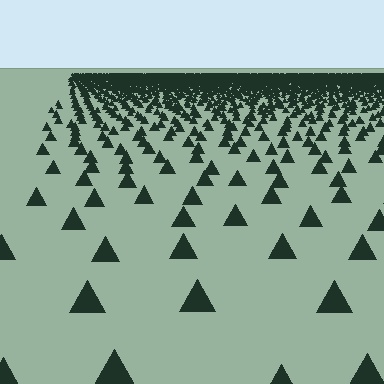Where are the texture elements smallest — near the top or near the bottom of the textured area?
Near the top.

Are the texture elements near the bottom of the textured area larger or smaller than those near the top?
Larger. Near the bottom, elements are closer to the viewer and appear at a bigger on-screen size.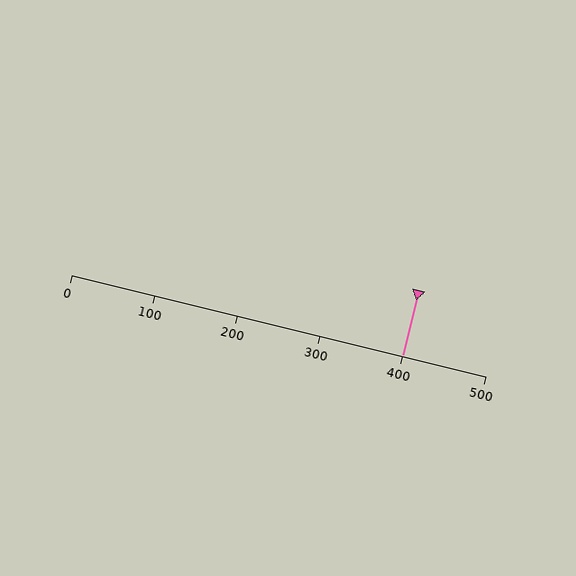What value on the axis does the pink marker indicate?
The marker indicates approximately 400.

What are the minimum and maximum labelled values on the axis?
The axis runs from 0 to 500.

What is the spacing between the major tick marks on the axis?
The major ticks are spaced 100 apart.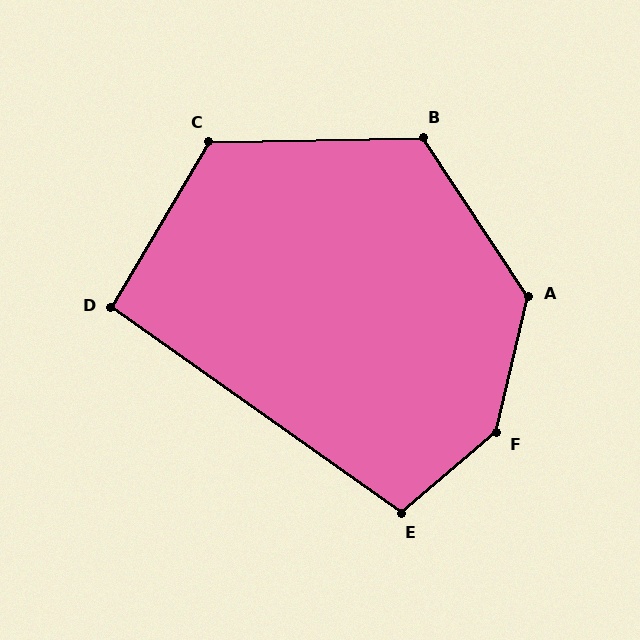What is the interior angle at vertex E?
Approximately 105 degrees (obtuse).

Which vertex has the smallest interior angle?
D, at approximately 94 degrees.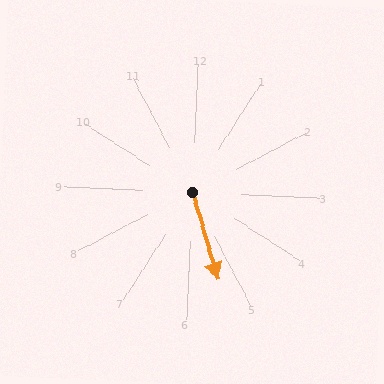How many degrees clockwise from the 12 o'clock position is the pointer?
Approximately 161 degrees.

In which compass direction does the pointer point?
South.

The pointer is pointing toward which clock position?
Roughly 5 o'clock.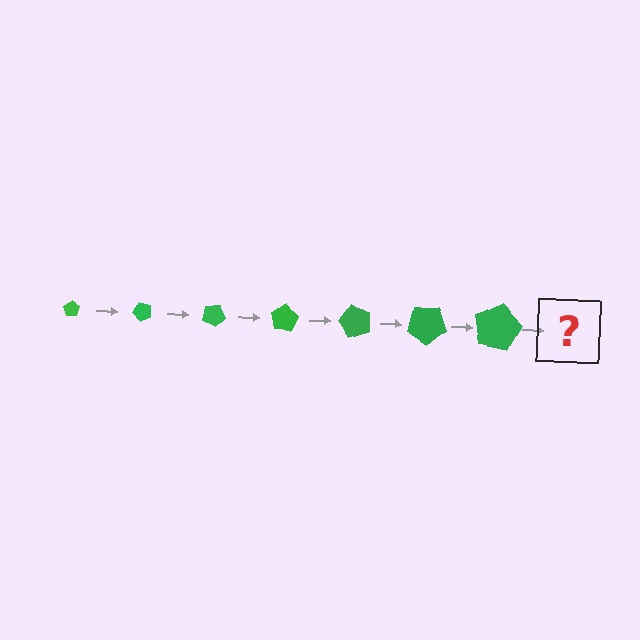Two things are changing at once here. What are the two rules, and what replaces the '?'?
The two rules are that the pentagon grows larger each step and it rotates 50 degrees each step. The '?' should be a pentagon, larger than the previous one and rotated 350 degrees from the start.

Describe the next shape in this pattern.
It should be a pentagon, larger than the previous one and rotated 350 degrees from the start.